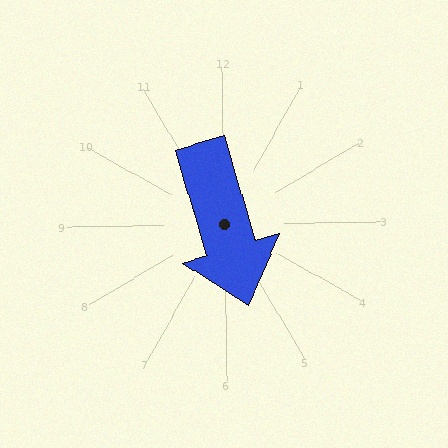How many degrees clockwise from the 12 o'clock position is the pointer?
Approximately 164 degrees.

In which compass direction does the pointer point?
South.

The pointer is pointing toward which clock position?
Roughly 5 o'clock.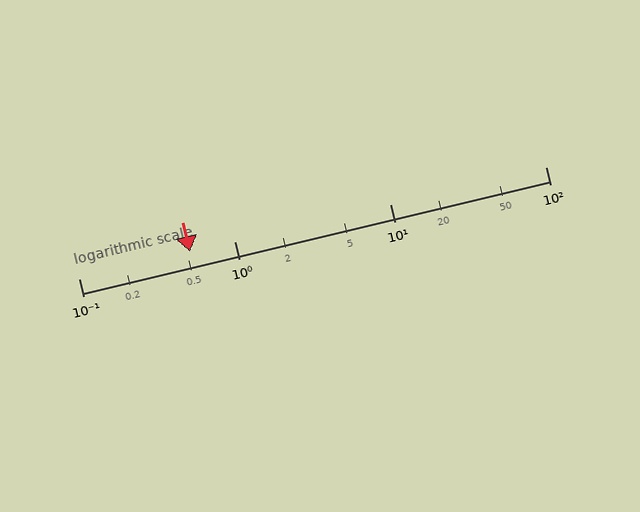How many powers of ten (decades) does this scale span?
The scale spans 3 decades, from 0.1 to 100.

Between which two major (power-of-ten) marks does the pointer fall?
The pointer is between 0.1 and 1.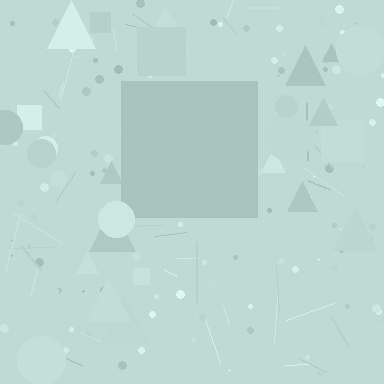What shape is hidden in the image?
A square is hidden in the image.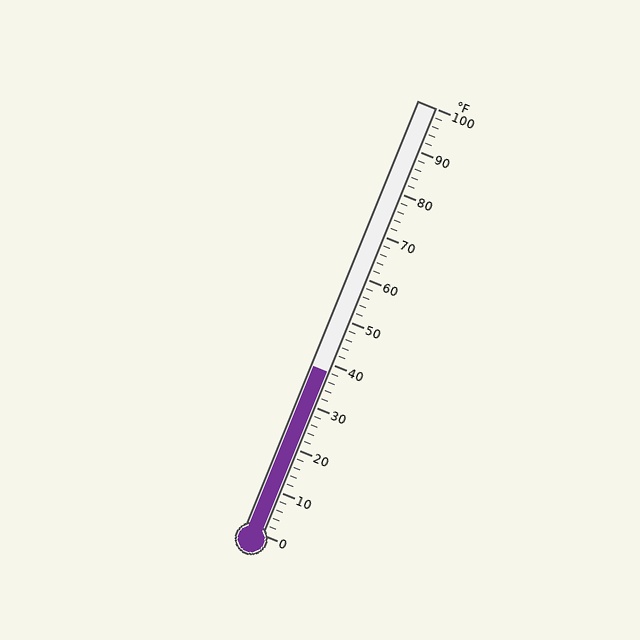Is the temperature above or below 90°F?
The temperature is below 90°F.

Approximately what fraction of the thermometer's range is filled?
The thermometer is filled to approximately 40% of its range.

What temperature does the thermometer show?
The thermometer shows approximately 38°F.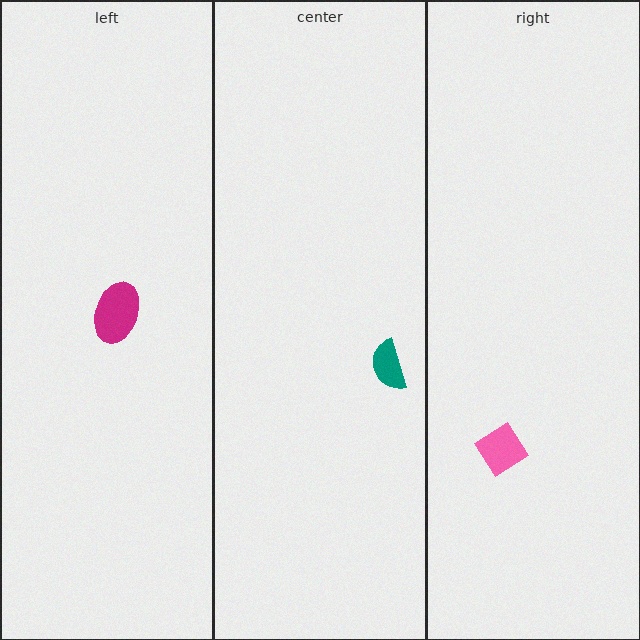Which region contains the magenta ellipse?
The left region.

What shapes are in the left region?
The magenta ellipse.